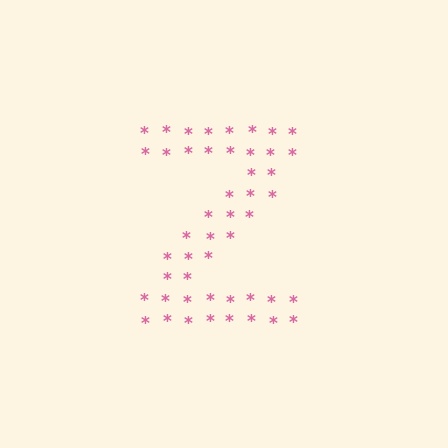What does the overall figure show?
The overall figure shows the letter Z.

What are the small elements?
The small elements are asterisks.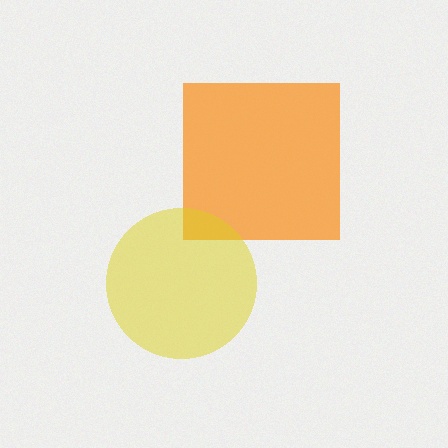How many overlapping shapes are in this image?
There are 2 overlapping shapes in the image.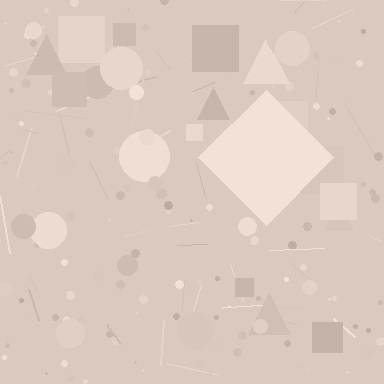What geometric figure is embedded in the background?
A diamond is embedded in the background.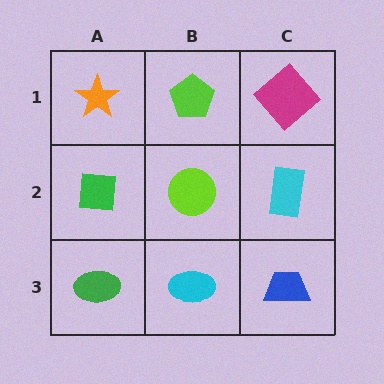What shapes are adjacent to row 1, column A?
A green square (row 2, column A), a lime pentagon (row 1, column B).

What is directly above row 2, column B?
A lime pentagon.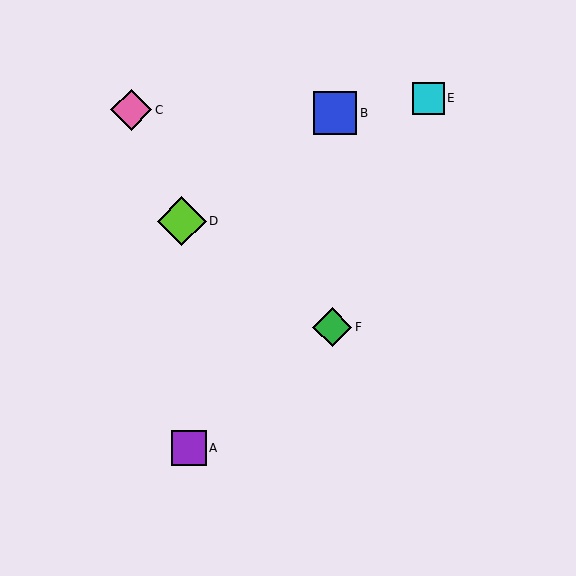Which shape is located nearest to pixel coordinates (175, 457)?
The purple square (labeled A) at (189, 448) is nearest to that location.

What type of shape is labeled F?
Shape F is a green diamond.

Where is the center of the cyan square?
The center of the cyan square is at (428, 98).